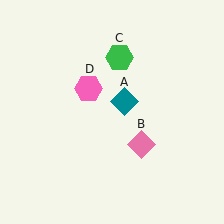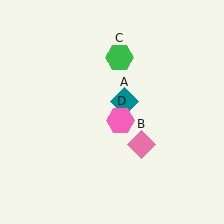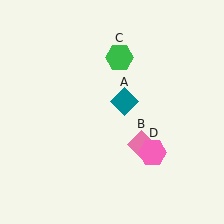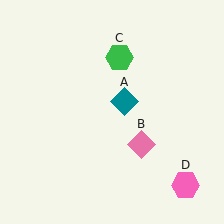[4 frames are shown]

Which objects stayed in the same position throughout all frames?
Teal diamond (object A) and pink diamond (object B) and green hexagon (object C) remained stationary.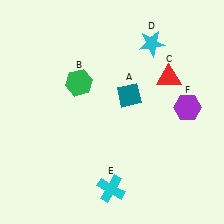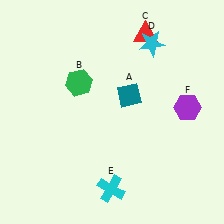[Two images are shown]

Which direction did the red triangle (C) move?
The red triangle (C) moved up.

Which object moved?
The red triangle (C) moved up.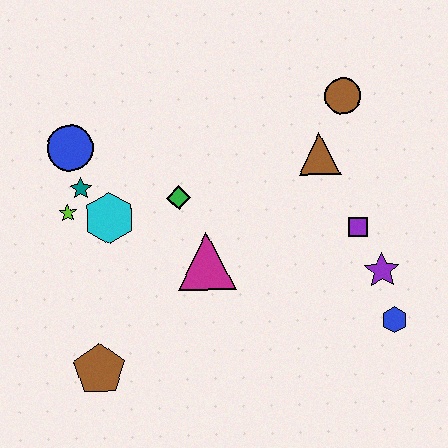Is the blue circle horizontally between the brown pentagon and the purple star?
No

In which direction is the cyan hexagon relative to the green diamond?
The cyan hexagon is to the left of the green diamond.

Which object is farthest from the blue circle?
The blue hexagon is farthest from the blue circle.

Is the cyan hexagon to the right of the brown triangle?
No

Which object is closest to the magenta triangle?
The green diamond is closest to the magenta triangle.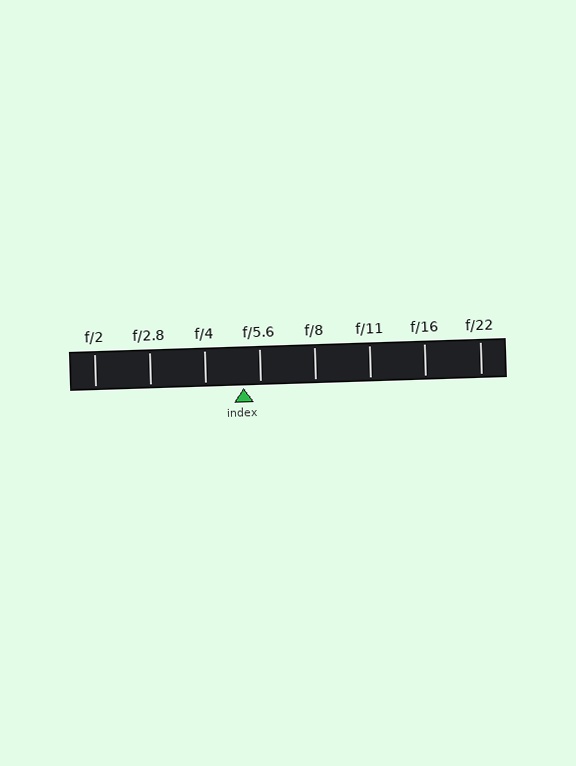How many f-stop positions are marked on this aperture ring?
There are 8 f-stop positions marked.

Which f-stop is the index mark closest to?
The index mark is closest to f/5.6.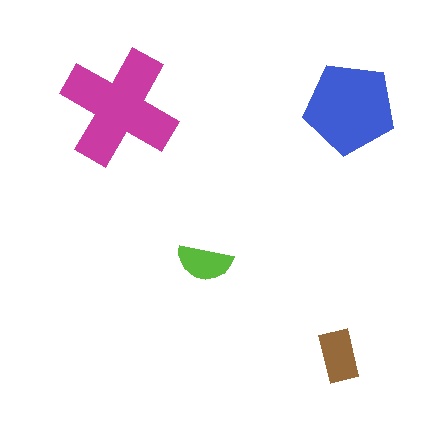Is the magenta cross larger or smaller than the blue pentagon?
Larger.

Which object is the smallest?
The lime semicircle.